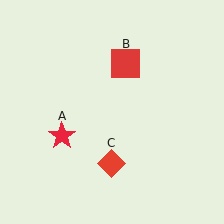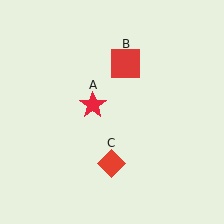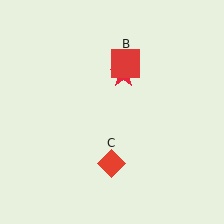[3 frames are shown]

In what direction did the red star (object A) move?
The red star (object A) moved up and to the right.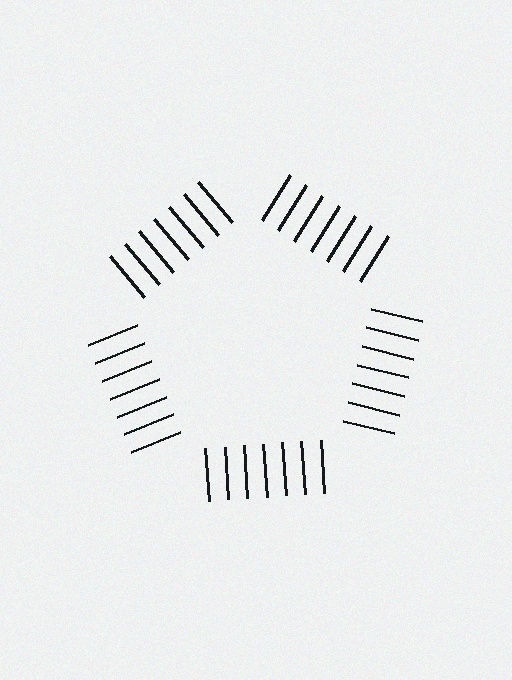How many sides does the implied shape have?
5 sides — the line-ends trace a pentagon.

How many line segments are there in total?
35 — 7 along each of the 5 edges.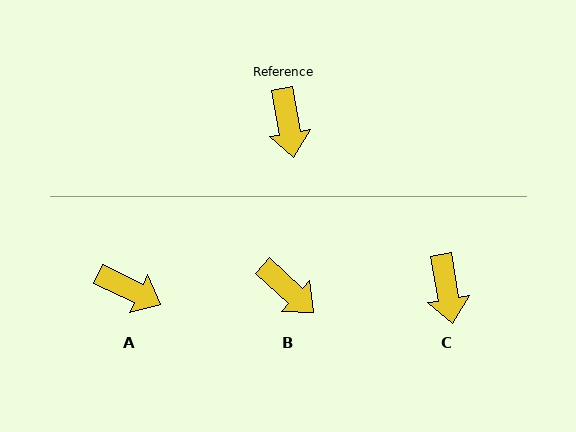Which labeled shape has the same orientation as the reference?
C.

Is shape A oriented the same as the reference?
No, it is off by about 54 degrees.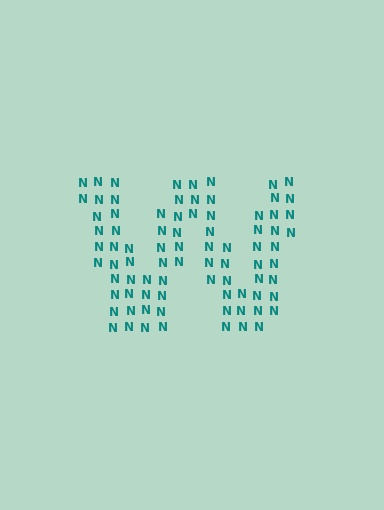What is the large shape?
The large shape is the letter W.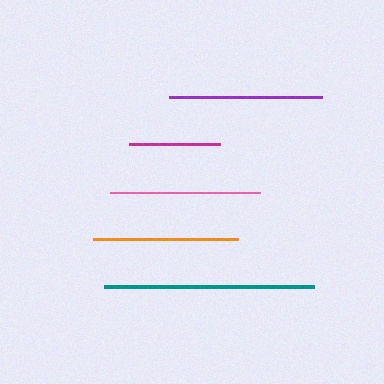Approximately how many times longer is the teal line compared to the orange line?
The teal line is approximately 1.4 times the length of the orange line.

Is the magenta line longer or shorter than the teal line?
The teal line is longer than the magenta line.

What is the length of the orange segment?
The orange segment is approximately 144 pixels long.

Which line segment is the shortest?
The magenta line is the shortest at approximately 91 pixels.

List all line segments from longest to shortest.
From longest to shortest: teal, purple, pink, orange, magenta.